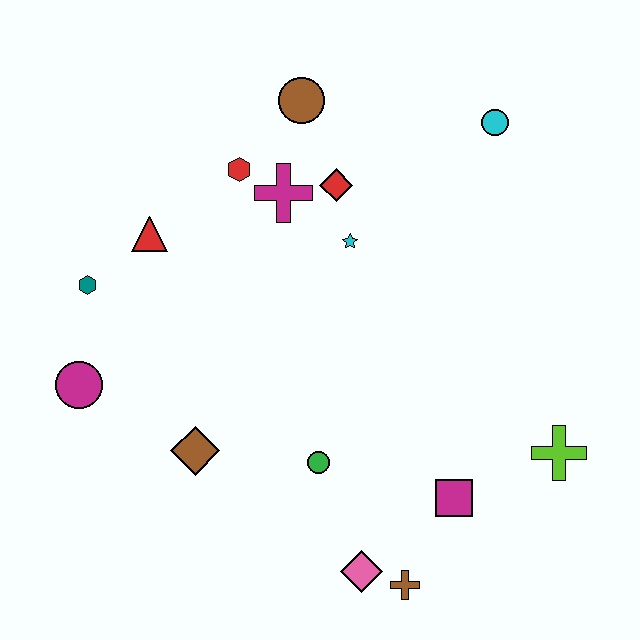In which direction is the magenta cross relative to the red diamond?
The magenta cross is to the left of the red diamond.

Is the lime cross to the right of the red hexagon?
Yes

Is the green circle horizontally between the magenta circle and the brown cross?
Yes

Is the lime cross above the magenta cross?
No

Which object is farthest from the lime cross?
The teal hexagon is farthest from the lime cross.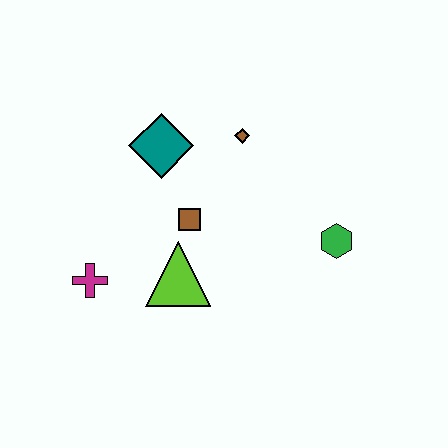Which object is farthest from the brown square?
The green hexagon is farthest from the brown square.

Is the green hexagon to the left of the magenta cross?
No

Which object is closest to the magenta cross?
The lime triangle is closest to the magenta cross.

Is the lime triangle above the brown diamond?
No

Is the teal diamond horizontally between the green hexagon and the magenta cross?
Yes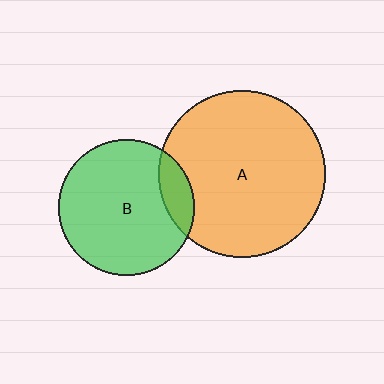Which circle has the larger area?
Circle A (orange).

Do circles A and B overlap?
Yes.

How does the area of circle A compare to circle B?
Approximately 1.5 times.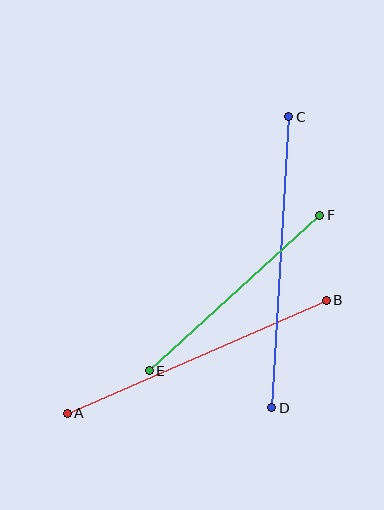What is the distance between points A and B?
The distance is approximately 283 pixels.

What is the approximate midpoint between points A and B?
The midpoint is at approximately (197, 357) pixels.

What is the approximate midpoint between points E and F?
The midpoint is at approximately (235, 293) pixels.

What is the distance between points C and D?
The distance is approximately 291 pixels.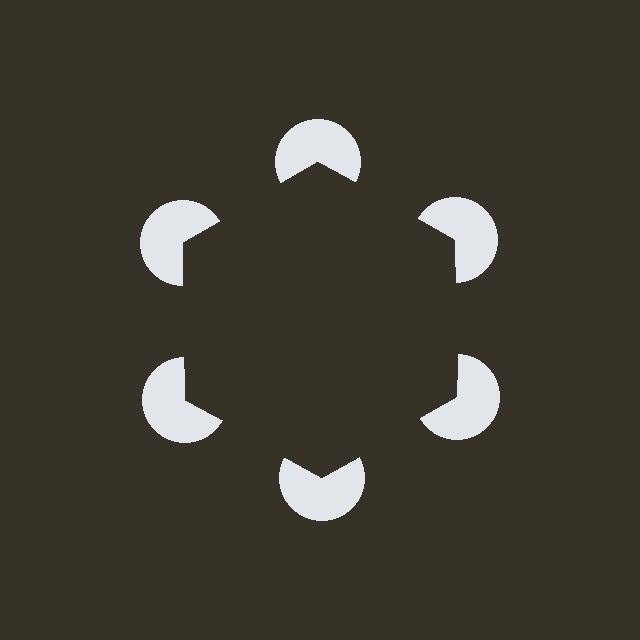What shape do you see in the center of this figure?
An illusory hexagon — its edges are inferred from the aligned wedge cuts in the pac-man discs, not physically drawn.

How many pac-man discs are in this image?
There are 6 — one at each vertex of the illusory hexagon.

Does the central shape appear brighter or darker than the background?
It typically appears slightly darker than the background, even though no actual brightness change is drawn.